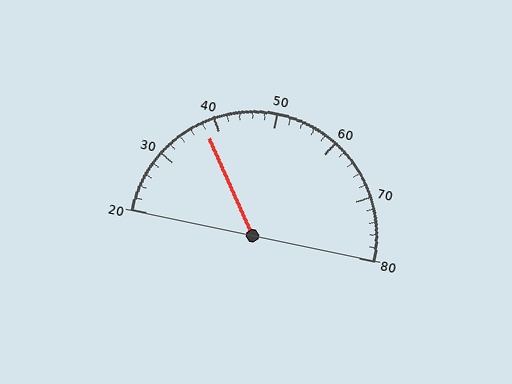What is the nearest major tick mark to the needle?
The nearest major tick mark is 40.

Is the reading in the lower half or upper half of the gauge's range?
The reading is in the lower half of the range (20 to 80).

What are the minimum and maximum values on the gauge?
The gauge ranges from 20 to 80.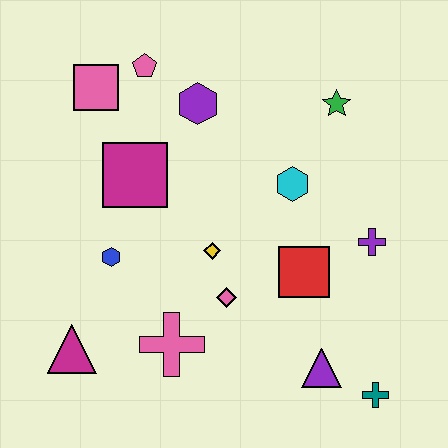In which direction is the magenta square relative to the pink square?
The magenta square is below the pink square.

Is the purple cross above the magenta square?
No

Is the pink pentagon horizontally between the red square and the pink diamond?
No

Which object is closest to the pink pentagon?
The pink square is closest to the pink pentagon.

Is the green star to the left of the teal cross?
Yes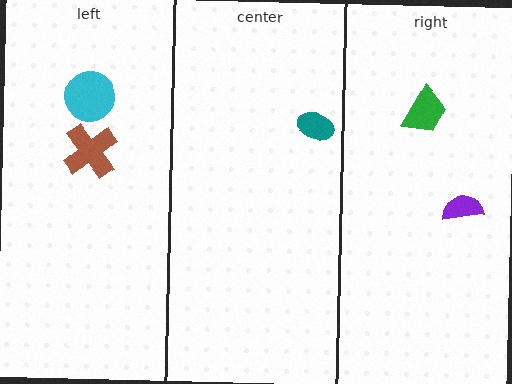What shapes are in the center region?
The teal ellipse.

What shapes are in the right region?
The purple semicircle, the green trapezoid.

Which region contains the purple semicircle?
The right region.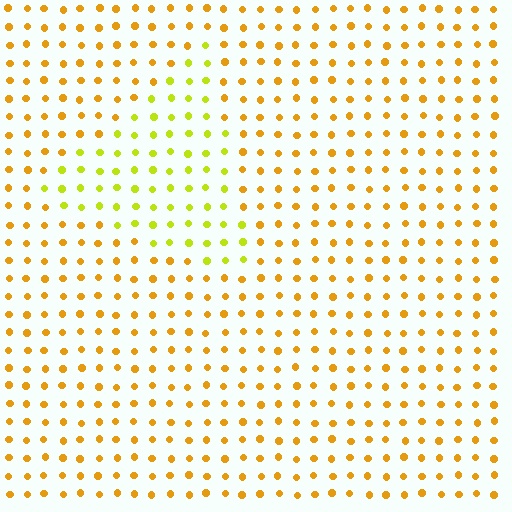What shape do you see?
I see a triangle.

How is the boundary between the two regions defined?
The boundary is defined purely by a slight shift in hue (about 33 degrees). Spacing, size, and orientation are identical on both sides.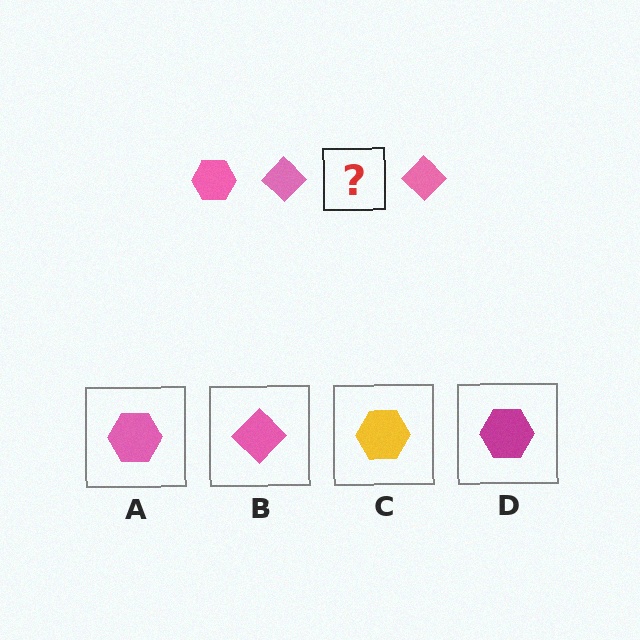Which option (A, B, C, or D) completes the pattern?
A.